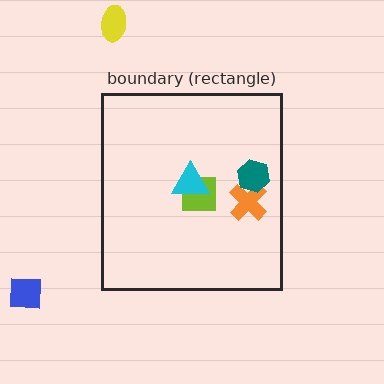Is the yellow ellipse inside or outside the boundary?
Outside.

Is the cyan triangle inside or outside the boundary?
Inside.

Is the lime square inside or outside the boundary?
Inside.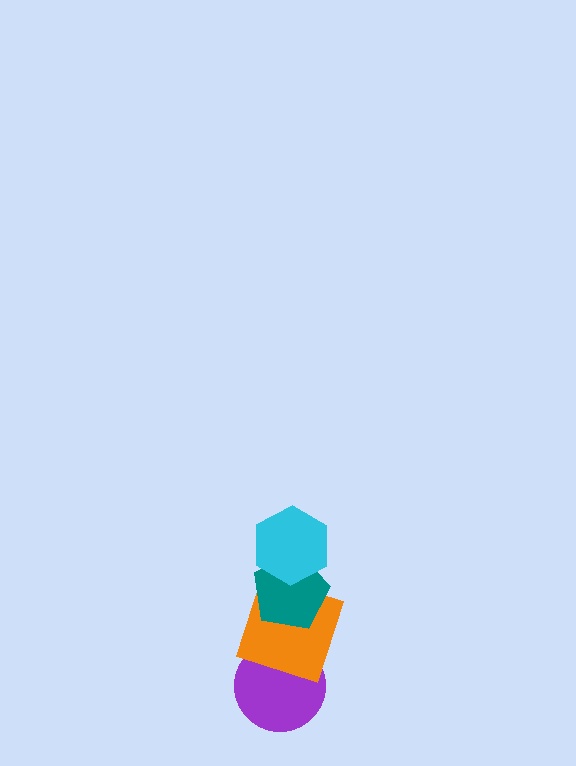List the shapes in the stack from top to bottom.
From top to bottom: the cyan hexagon, the teal pentagon, the orange square, the purple circle.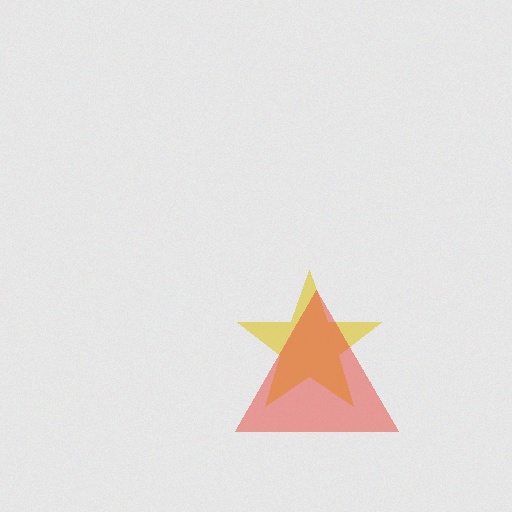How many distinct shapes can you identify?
There are 2 distinct shapes: a yellow star, a red triangle.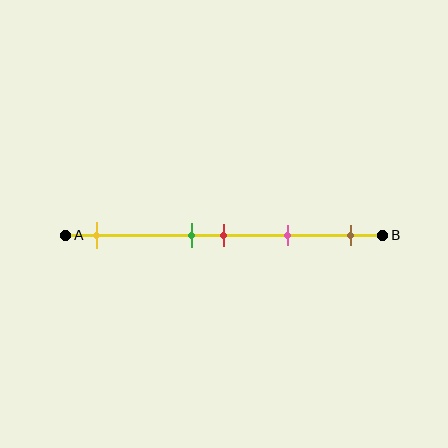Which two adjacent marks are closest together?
The green and red marks are the closest adjacent pair.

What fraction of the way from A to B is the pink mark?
The pink mark is approximately 70% (0.7) of the way from A to B.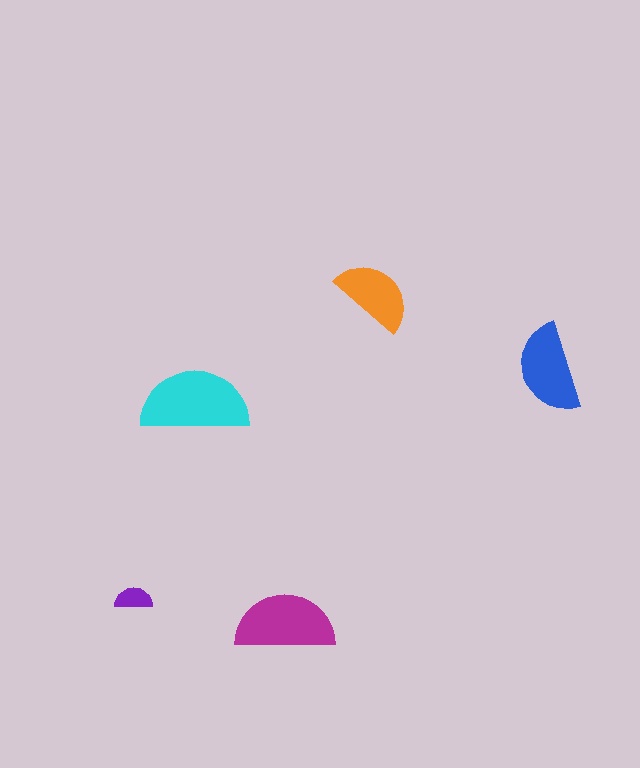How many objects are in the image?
There are 5 objects in the image.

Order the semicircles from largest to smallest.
the cyan one, the magenta one, the blue one, the orange one, the purple one.